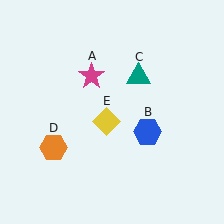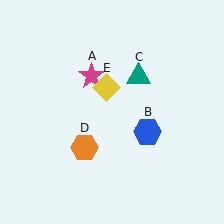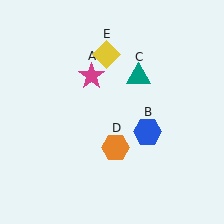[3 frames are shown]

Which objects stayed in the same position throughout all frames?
Magenta star (object A) and blue hexagon (object B) and teal triangle (object C) remained stationary.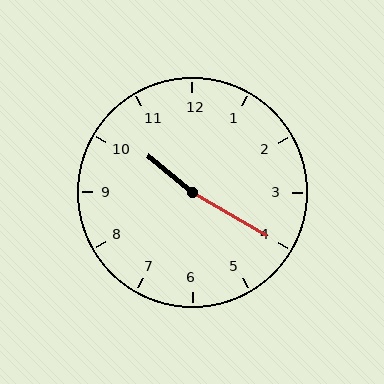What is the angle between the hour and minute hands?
Approximately 170 degrees.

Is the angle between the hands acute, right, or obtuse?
It is obtuse.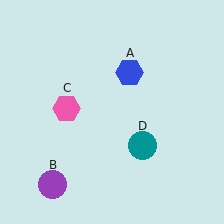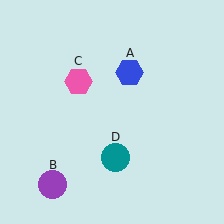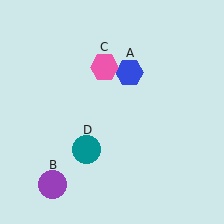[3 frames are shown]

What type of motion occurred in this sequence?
The pink hexagon (object C), teal circle (object D) rotated clockwise around the center of the scene.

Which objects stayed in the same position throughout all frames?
Blue hexagon (object A) and purple circle (object B) remained stationary.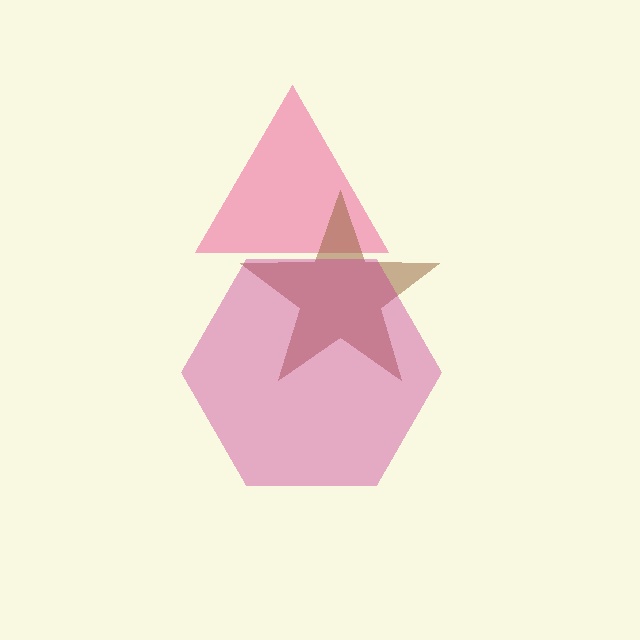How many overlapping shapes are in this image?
There are 3 overlapping shapes in the image.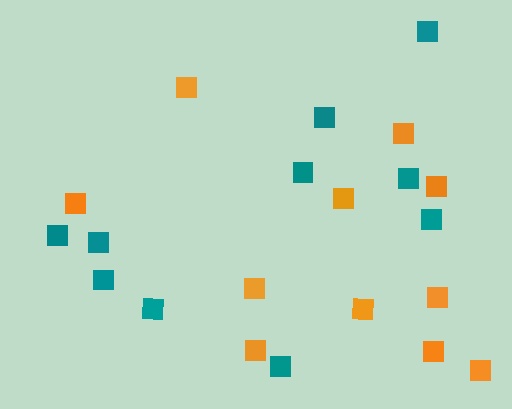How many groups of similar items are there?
There are 2 groups: one group of orange squares (11) and one group of teal squares (10).